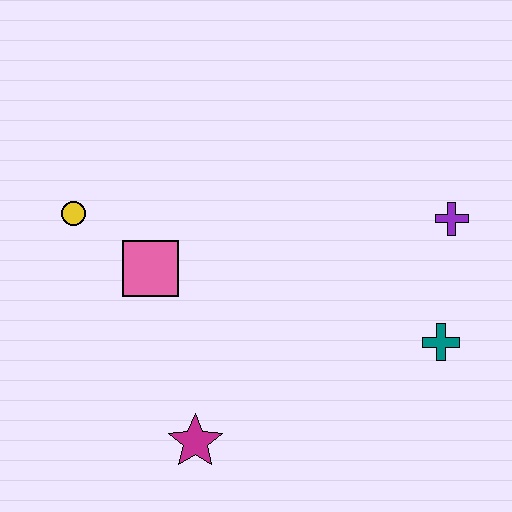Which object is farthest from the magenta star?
The purple cross is farthest from the magenta star.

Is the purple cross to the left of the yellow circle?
No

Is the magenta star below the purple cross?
Yes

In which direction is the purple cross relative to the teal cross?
The purple cross is above the teal cross.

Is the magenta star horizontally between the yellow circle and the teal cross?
Yes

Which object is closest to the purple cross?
The teal cross is closest to the purple cross.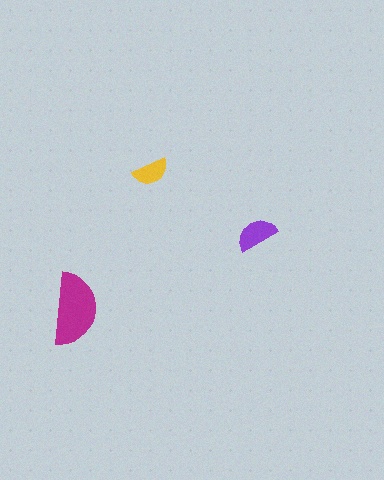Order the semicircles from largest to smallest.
the magenta one, the purple one, the yellow one.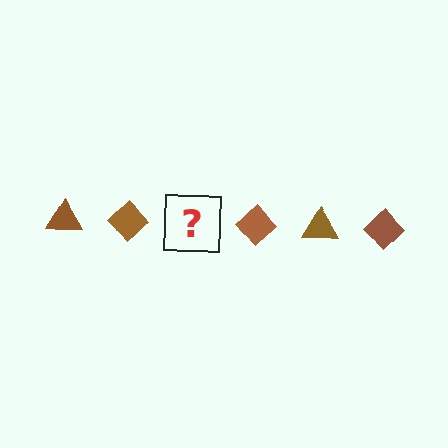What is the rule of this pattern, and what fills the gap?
The rule is that the pattern cycles through triangle, diamond shapes in brown. The gap should be filled with a brown triangle.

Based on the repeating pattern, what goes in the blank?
The blank should be a brown triangle.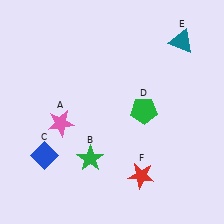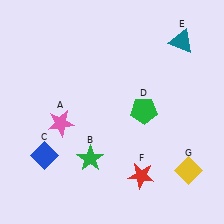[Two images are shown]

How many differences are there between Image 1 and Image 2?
There is 1 difference between the two images.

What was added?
A yellow diamond (G) was added in Image 2.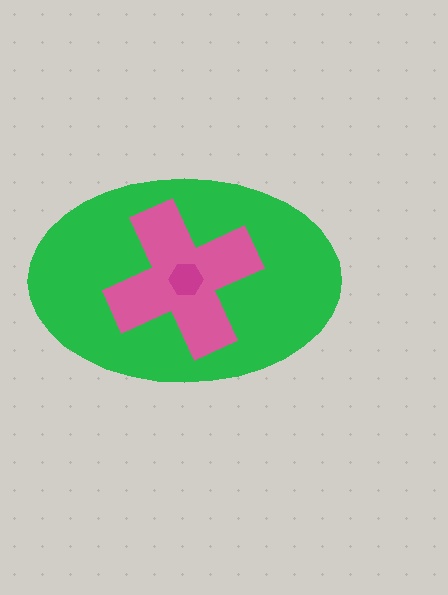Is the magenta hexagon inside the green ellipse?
Yes.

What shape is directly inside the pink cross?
The magenta hexagon.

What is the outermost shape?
The green ellipse.